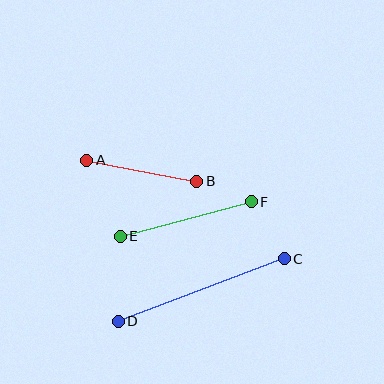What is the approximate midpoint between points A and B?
The midpoint is at approximately (142, 171) pixels.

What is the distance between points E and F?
The distance is approximately 135 pixels.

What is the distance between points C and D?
The distance is approximately 178 pixels.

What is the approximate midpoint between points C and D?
The midpoint is at approximately (201, 290) pixels.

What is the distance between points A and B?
The distance is approximately 112 pixels.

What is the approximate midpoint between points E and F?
The midpoint is at approximately (186, 219) pixels.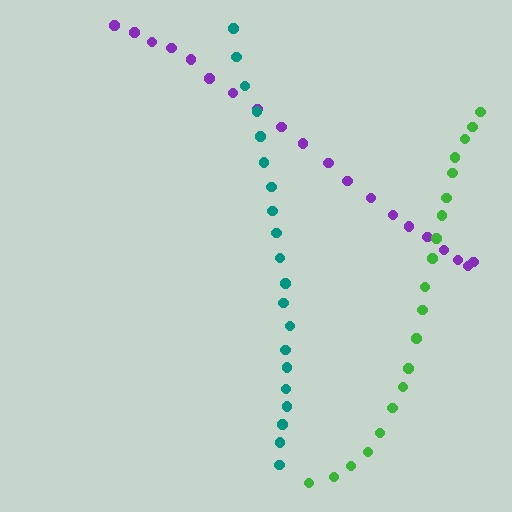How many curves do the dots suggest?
There are 3 distinct paths.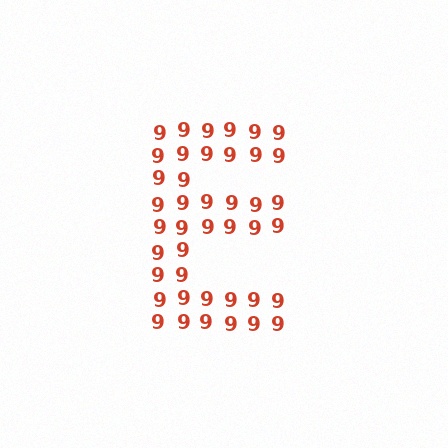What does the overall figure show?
The overall figure shows the letter E.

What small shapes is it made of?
It is made of small digit 9's.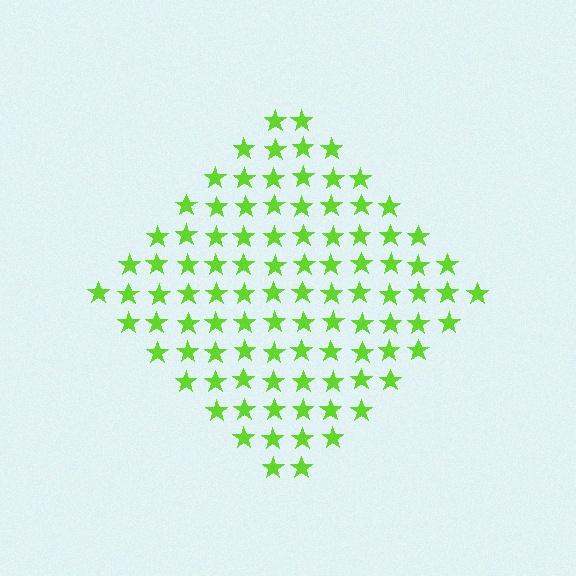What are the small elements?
The small elements are stars.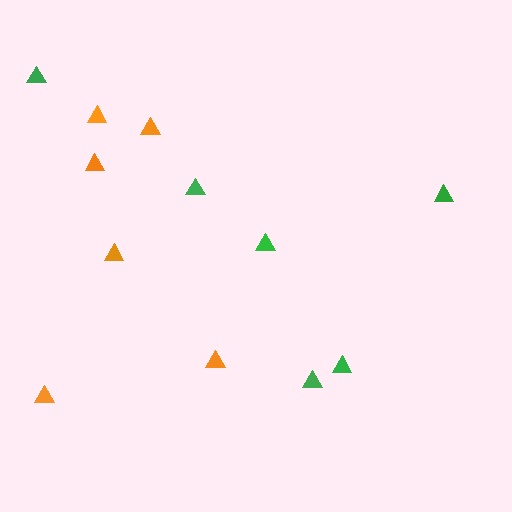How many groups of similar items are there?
There are 2 groups: one group of orange triangles (6) and one group of green triangles (6).